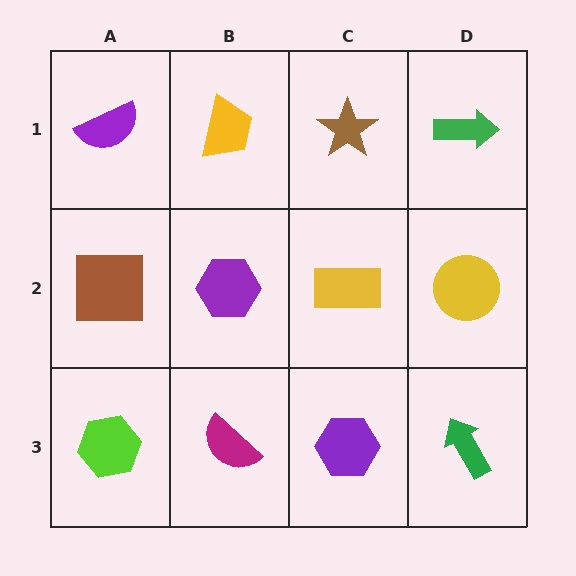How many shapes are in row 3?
4 shapes.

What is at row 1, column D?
A green arrow.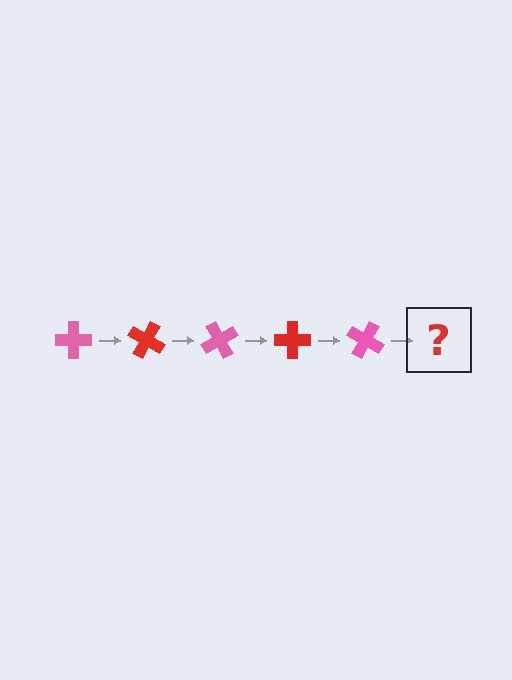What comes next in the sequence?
The next element should be a red cross, rotated 150 degrees from the start.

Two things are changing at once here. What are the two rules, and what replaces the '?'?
The two rules are that it rotates 30 degrees each step and the color cycles through pink and red. The '?' should be a red cross, rotated 150 degrees from the start.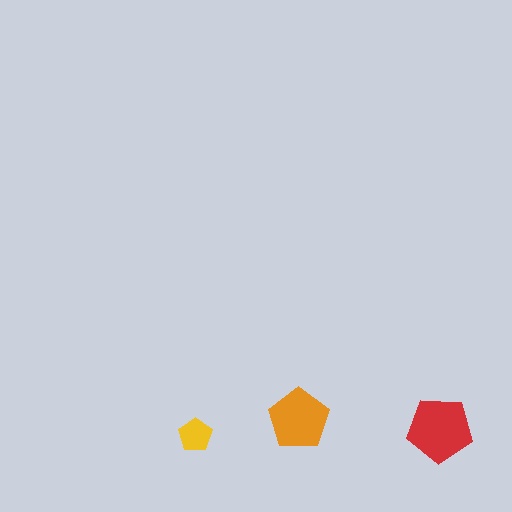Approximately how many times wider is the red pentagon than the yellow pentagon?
About 2 times wider.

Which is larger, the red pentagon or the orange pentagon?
The red one.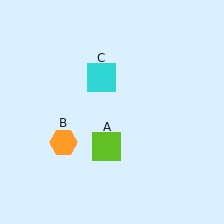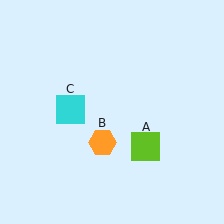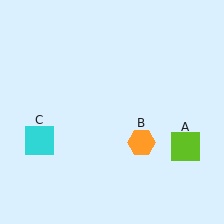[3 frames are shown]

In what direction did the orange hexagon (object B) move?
The orange hexagon (object B) moved right.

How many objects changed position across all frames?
3 objects changed position: lime square (object A), orange hexagon (object B), cyan square (object C).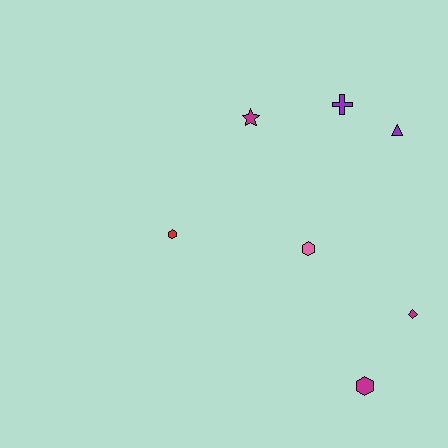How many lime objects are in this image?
There are no lime objects.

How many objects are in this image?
There are 7 objects.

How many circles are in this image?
There are no circles.